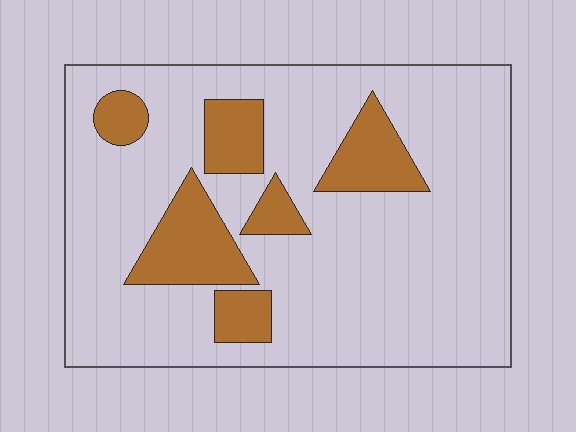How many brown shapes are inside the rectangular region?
6.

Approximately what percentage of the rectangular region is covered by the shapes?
Approximately 20%.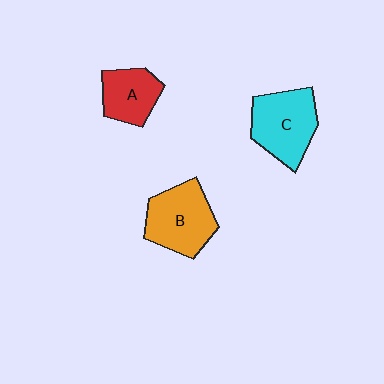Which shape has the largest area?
Shape C (cyan).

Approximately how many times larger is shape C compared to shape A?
Approximately 1.4 times.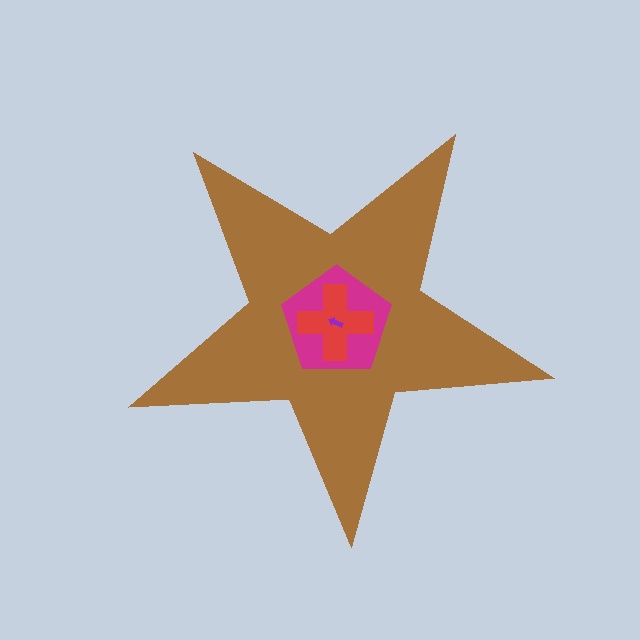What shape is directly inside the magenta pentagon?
The red cross.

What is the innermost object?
The purple arrow.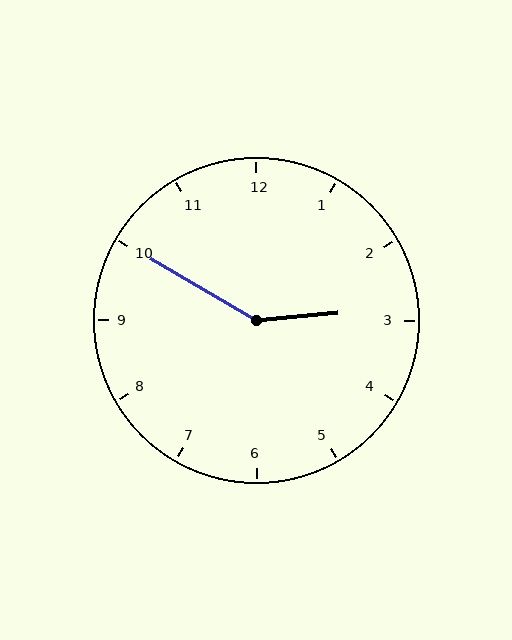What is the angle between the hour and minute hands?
Approximately 145 degrees.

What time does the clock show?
2:50.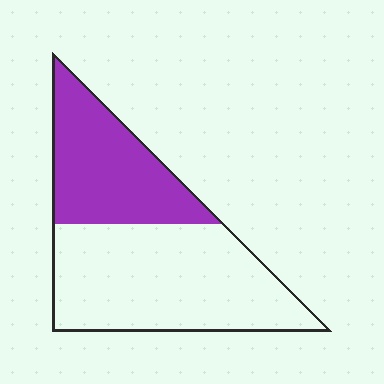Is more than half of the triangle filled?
No.